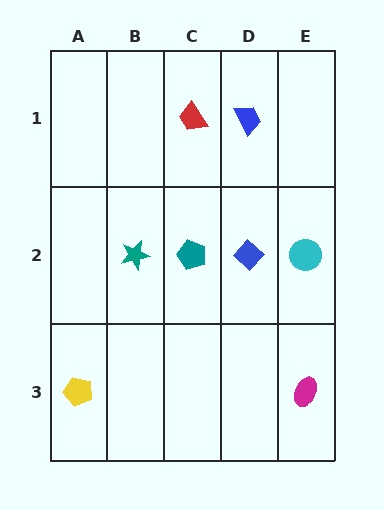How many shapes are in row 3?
2 shapes.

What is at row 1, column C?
A red trapezoid.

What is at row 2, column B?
A teal star.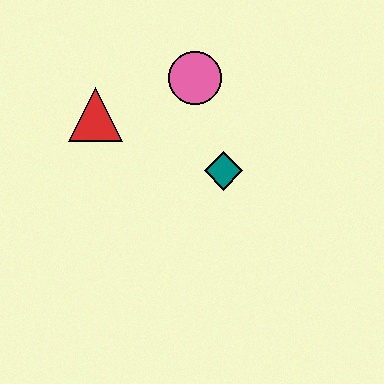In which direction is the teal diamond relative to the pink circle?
The teal diamond is below the pink circle.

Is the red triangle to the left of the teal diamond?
Yes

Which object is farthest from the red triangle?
The teal diamond is farthest from the red triangle.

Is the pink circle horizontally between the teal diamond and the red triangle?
Yes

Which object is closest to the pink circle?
The teal diamond is closest to the pink circle.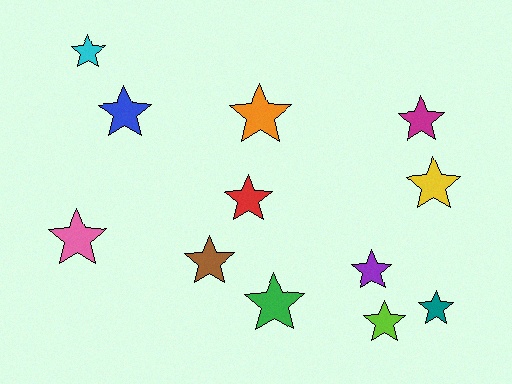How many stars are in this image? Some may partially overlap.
There are 12 stars.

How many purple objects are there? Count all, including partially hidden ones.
There is 1 purple object.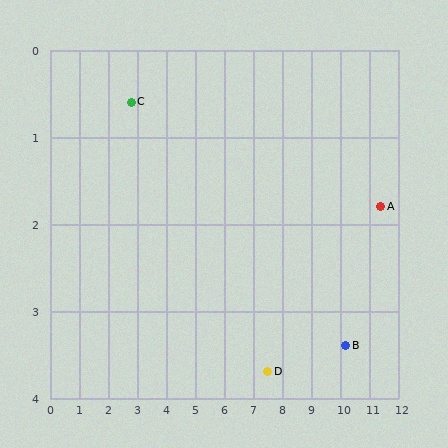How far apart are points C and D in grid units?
Points C and D are about 5.6 grid units apart.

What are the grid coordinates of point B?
Point B is at approximately (10.2, 3.4).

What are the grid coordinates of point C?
Point C is at approximately (2.8, 0.6).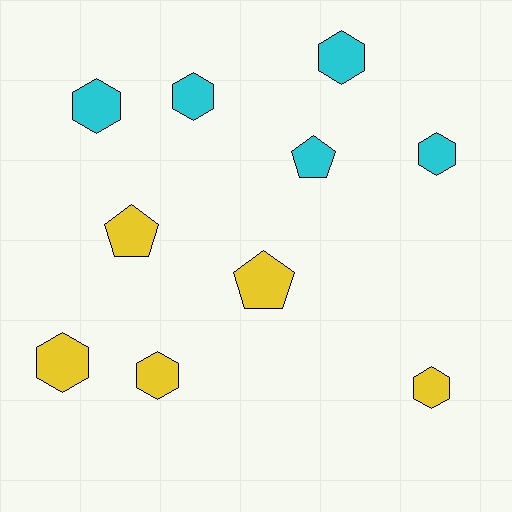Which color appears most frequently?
Yellow, with 5 objects.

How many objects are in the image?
There are 10 objects.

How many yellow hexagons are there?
There are 3 yellow hexagons.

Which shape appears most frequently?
Hexagon, with 7 objects.